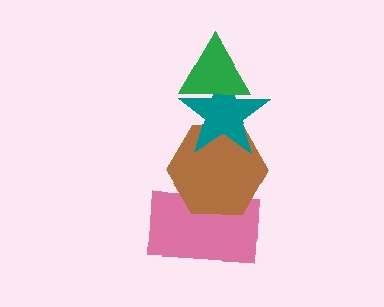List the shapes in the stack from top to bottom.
From top to bottom: the green triangle, the teal star, the brown hexagon, the pink rectangle.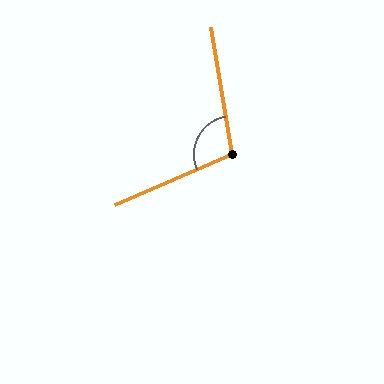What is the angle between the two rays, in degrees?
Approximately 104 degrees.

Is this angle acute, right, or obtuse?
It is obtuse.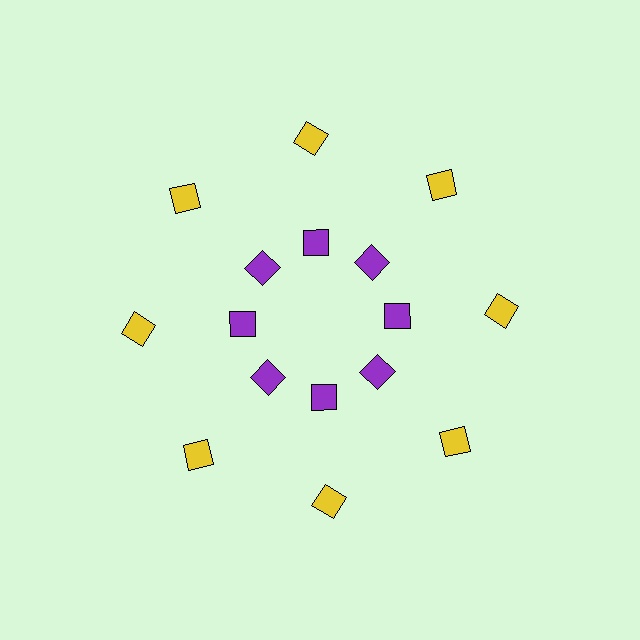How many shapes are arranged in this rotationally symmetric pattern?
There are 16 shapes, arranged in 8 groups of 2.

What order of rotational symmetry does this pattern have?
This pattern has 8-fold rotational symmetry.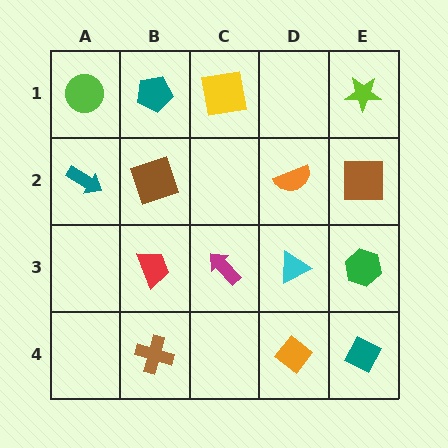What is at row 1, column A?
A lime circle.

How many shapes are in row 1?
4 shapes.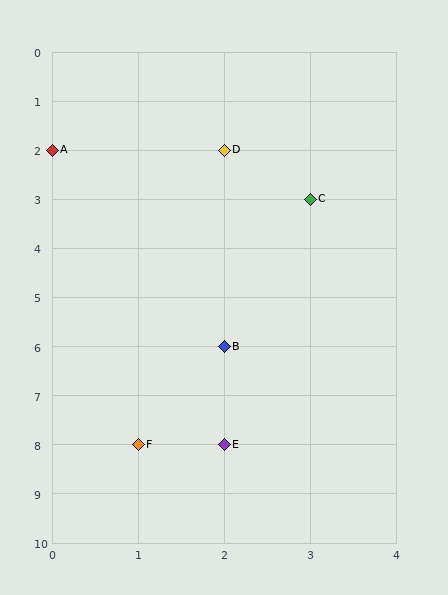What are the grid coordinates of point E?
Point E is at grid coordinates (2, 8).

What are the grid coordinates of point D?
Point D is at grid coordinates (2, 2).